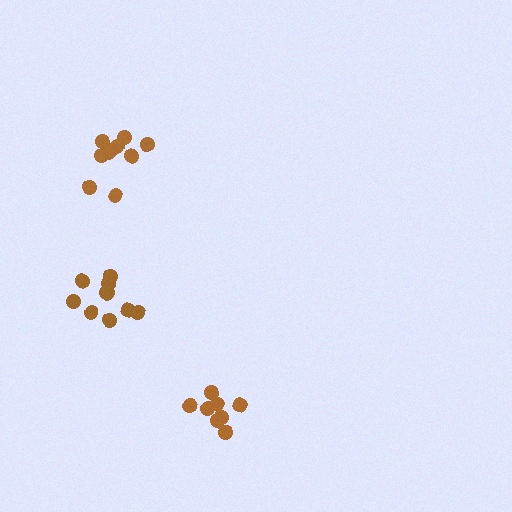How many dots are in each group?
Group 1: 10 dots, Group 2: 8 dots, Group 3: 11 dots (29 total).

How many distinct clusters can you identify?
There are 3 distinct clusters.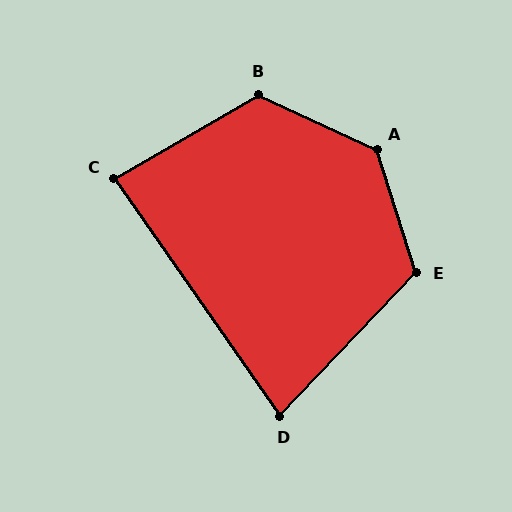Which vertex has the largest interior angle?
A, at approximately 133 degrees.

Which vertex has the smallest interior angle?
D, at approximately 79 degrees.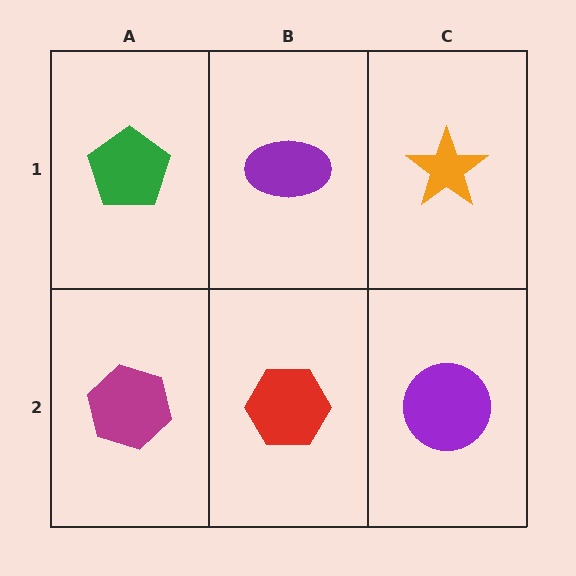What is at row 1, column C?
An orange star.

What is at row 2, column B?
A red hexagon.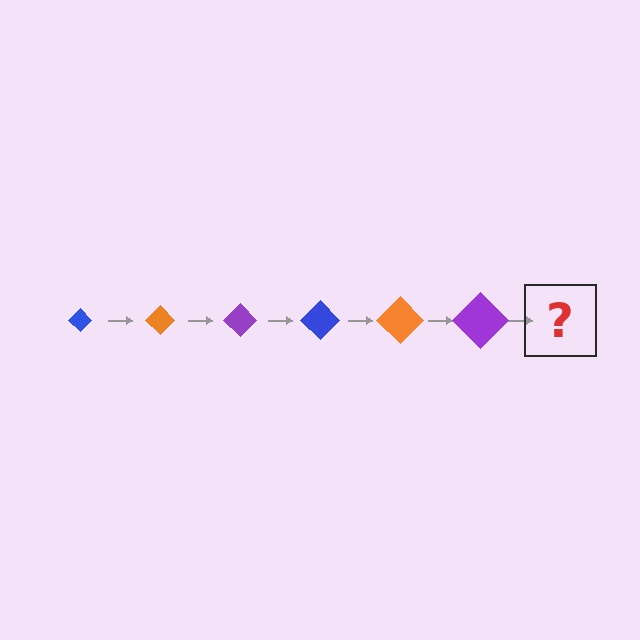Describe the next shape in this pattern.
It should be a blue diamond, larger than the previous one.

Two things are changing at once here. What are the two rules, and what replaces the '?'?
The two rules are that the diamond grows larger each step and the color cycles through blue, orange, and purple. The '?' should be a blue diamond, larger than the previous one.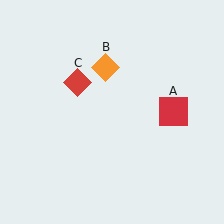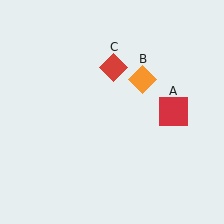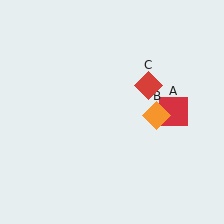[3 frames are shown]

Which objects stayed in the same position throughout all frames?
Red square (object A) remained stationary.